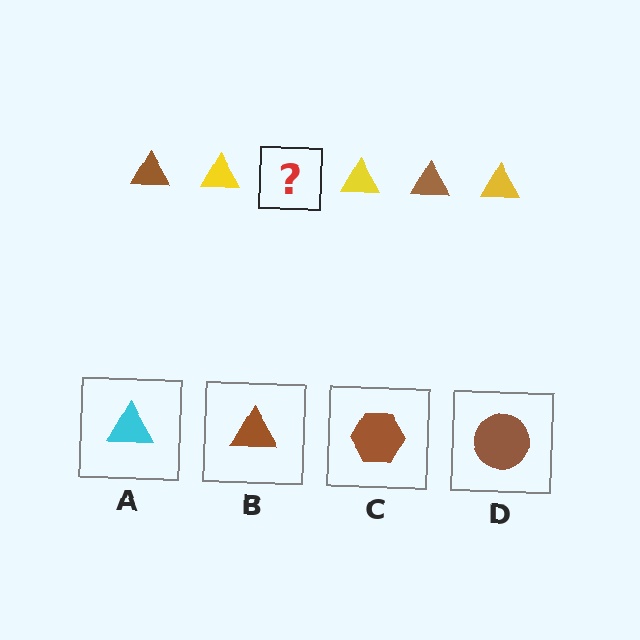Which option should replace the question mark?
Option B.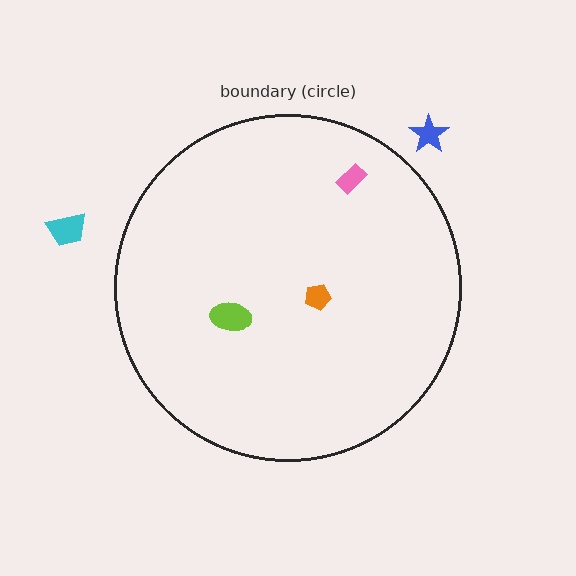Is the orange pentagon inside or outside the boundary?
Inside.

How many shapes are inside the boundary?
3 inside, 2 outside.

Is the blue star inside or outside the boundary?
Outside.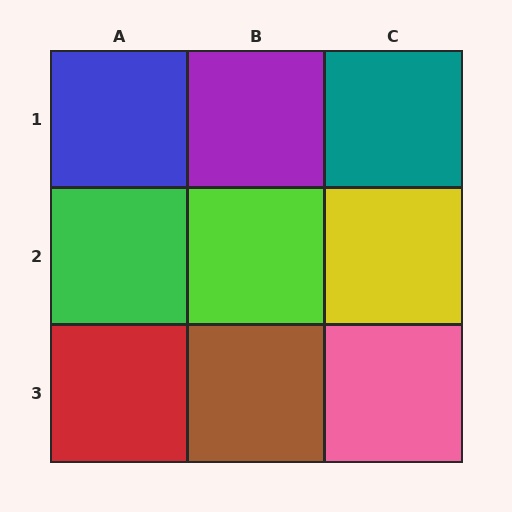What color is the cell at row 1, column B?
Purple.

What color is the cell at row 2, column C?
Yellow.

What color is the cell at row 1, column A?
Blue.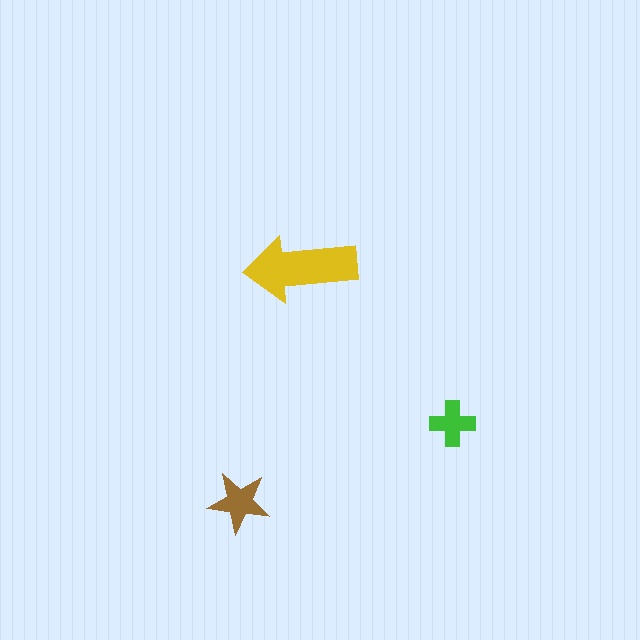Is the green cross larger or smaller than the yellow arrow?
Smaller.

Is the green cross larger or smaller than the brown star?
Smaller.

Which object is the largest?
The yellow arrow.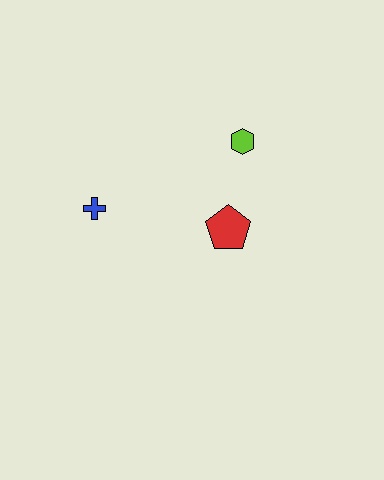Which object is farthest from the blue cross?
The lime hexagon is farthest from the blue cross.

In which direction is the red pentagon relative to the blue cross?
The red pentagon is to the right of the blue cross.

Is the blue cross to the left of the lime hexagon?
Yes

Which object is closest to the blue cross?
The red pentagon is closest to the blue cross.